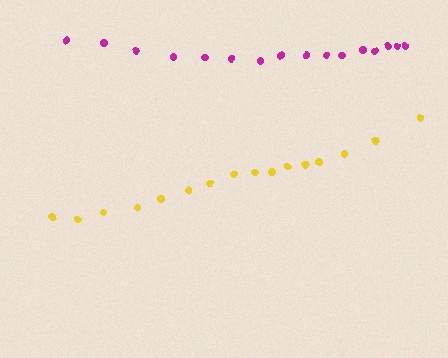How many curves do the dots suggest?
There are 2 distinct paths.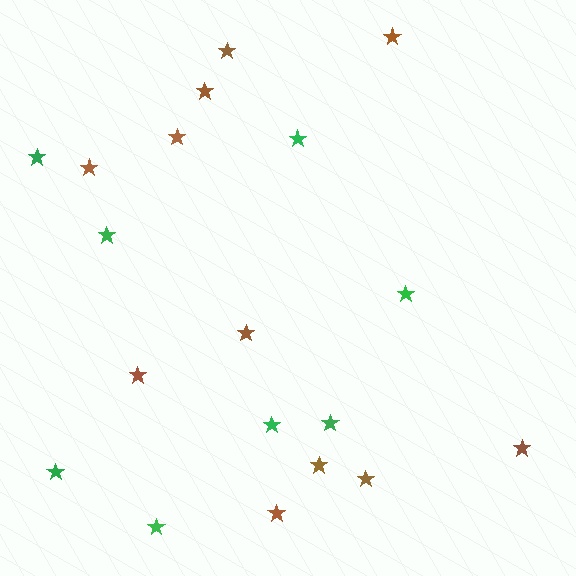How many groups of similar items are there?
There are 2 groups: one group of brown stars (11) and one group of green stars (8).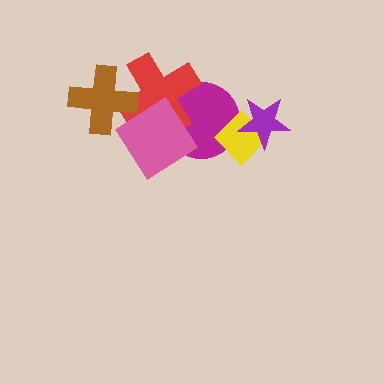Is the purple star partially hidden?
No, no other shape covers it.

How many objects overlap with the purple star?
1 object overlaps with the purple star.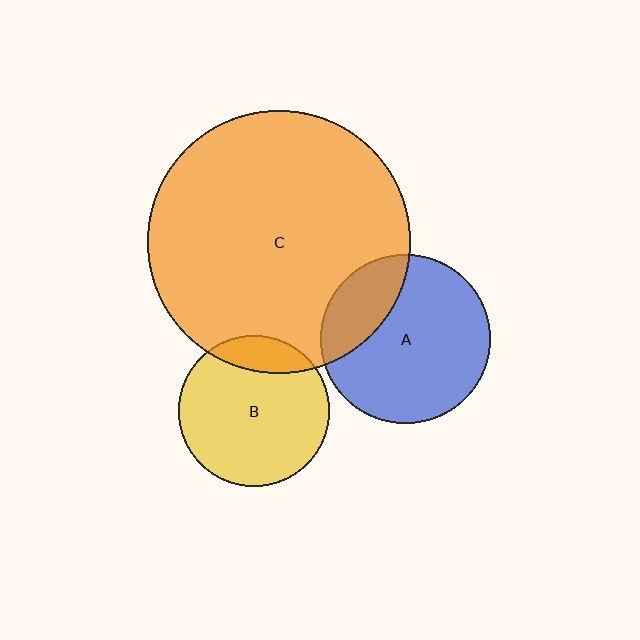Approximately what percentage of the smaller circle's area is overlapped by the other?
Approximately 15%.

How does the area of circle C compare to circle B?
Approximately 3.0 times.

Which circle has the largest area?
Circle C (orange).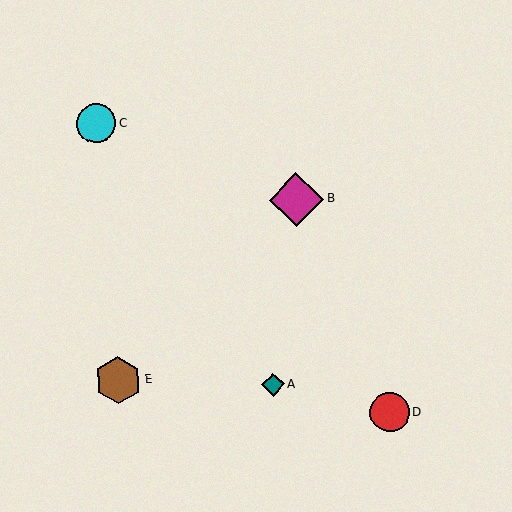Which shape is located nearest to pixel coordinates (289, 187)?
The magenta diamond (labeled B) at (297, 199) is nearest to that location.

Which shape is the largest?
The magenta diamond (labeled B) is the largest.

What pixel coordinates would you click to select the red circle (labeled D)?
Click at (390, 412) to select the red circle D.